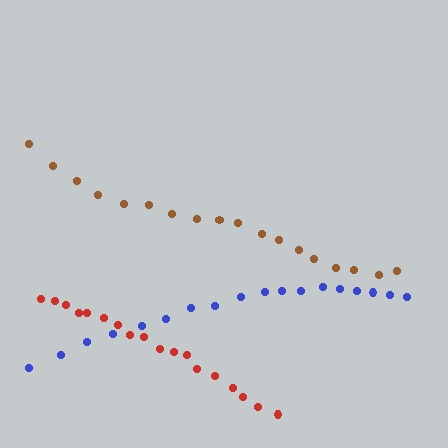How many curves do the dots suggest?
There are 3 distinct paths.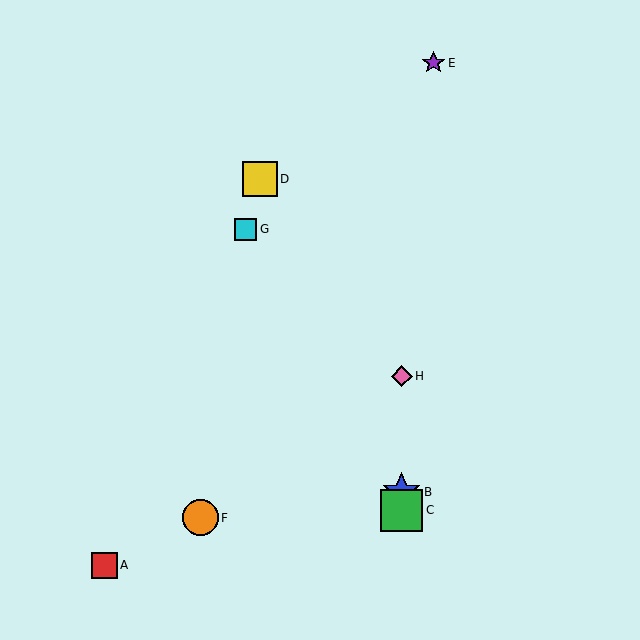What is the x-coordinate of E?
Object E is at x≈433.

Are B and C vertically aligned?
Yes, both are at x≈402.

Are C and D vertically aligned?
No, C is at x≈402 and D is at x≈260.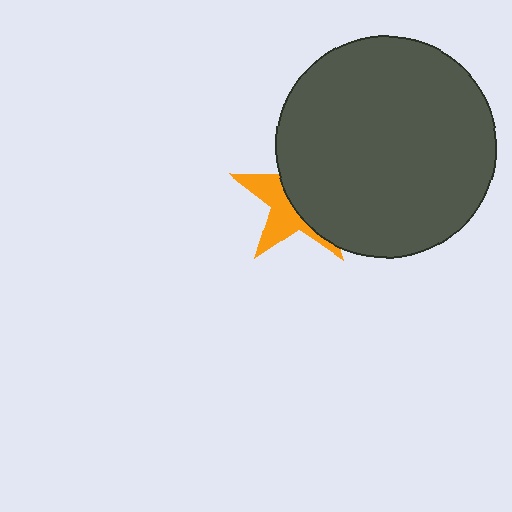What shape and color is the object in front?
The object in front is a dark gray circle.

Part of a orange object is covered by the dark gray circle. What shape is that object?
It is a star.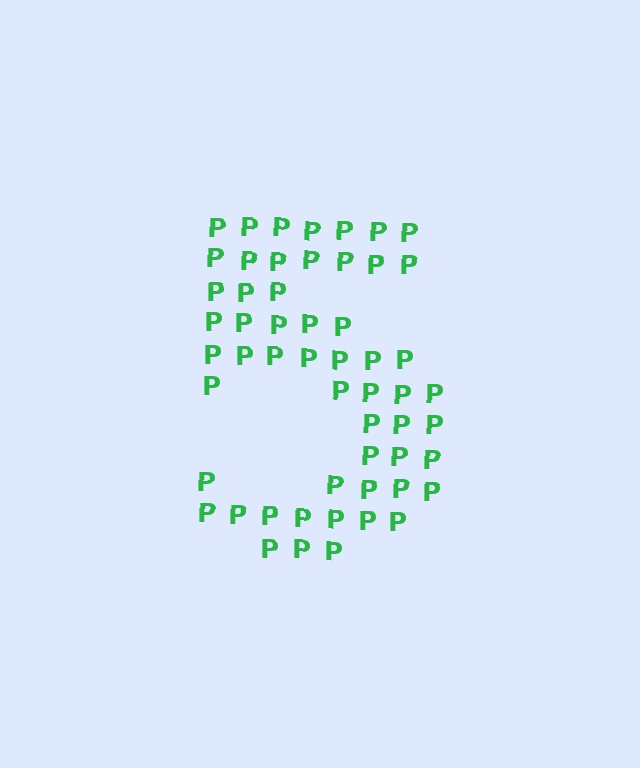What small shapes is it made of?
It is made of small letter P's.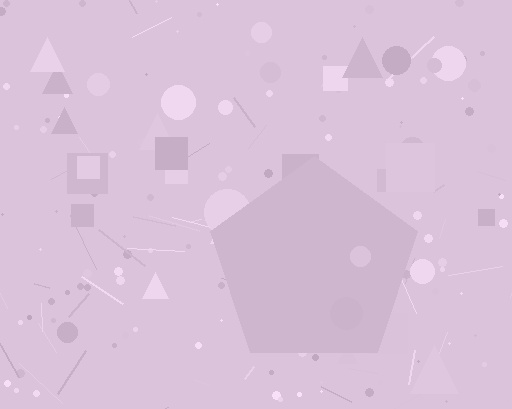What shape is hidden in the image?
A pentagon is hidden in the image.